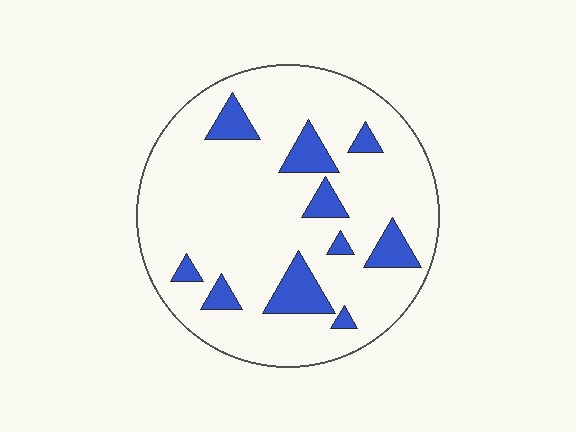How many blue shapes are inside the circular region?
10.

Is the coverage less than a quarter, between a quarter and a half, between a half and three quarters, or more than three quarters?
Less than a quarter.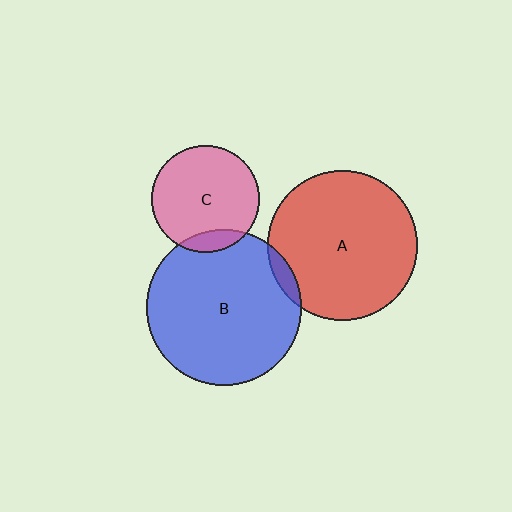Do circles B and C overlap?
Yes.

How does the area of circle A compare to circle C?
Approximately 1.9 times.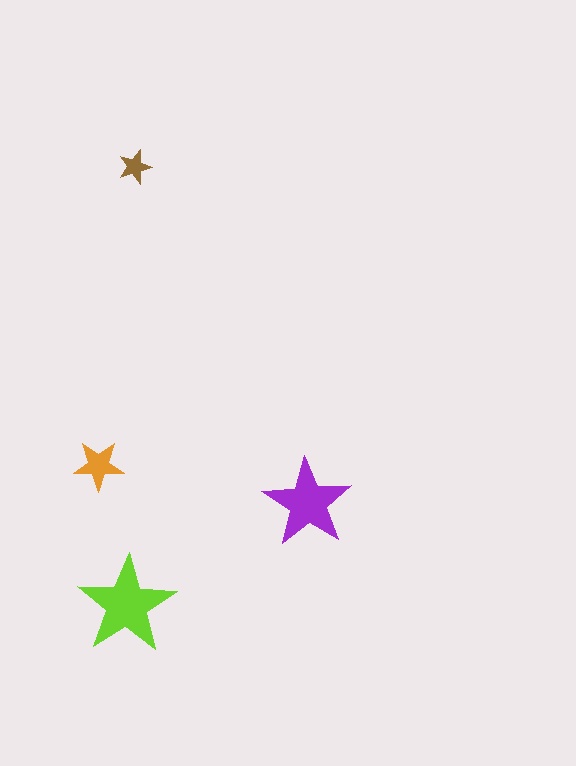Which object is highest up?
The brown star is topmost.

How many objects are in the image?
There are 4 objects in the image.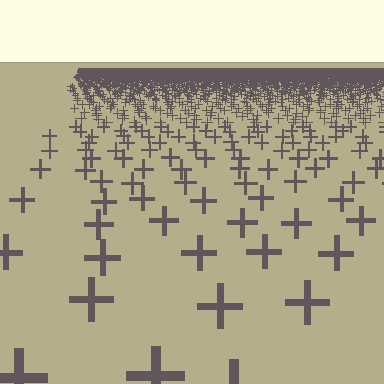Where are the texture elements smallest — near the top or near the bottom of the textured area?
Near the top.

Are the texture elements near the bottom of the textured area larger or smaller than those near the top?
Larger. Near the bottom, elements are closer to the viewer and appear at a bigger on-screen size.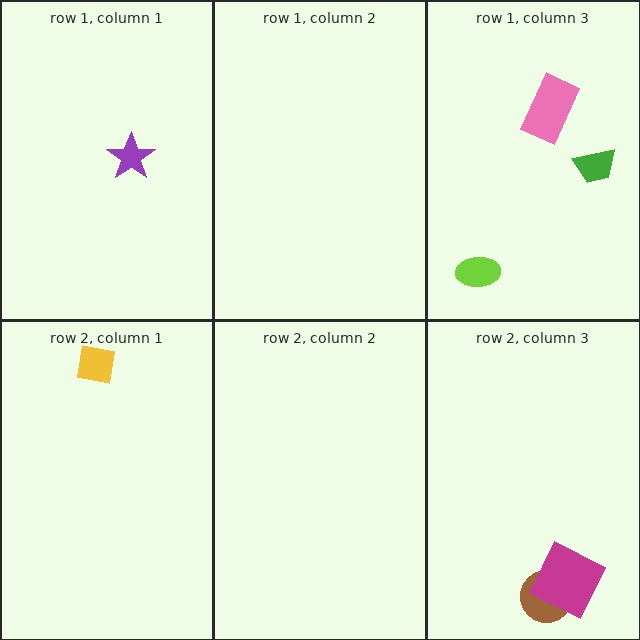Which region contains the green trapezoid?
The row 1, column 3 region.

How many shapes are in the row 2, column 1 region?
1.